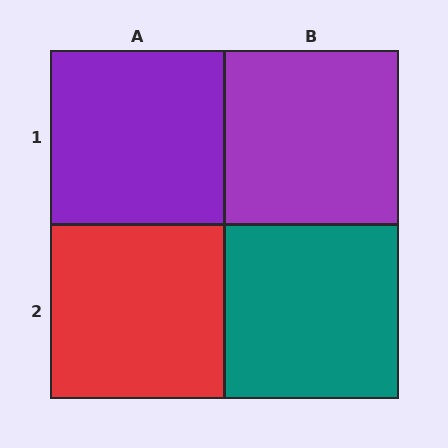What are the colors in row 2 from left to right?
Red, teal.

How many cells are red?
1 cell is red.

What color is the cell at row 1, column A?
Purple.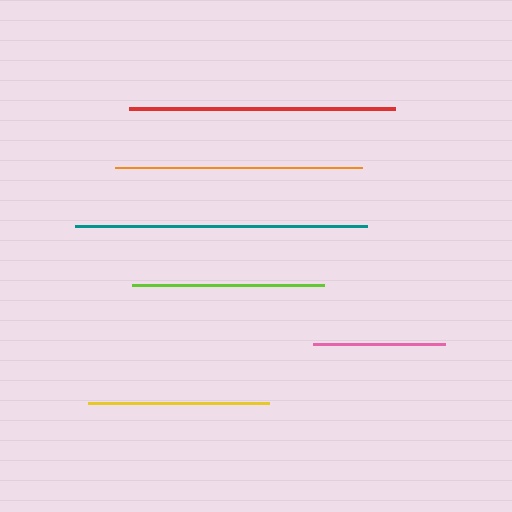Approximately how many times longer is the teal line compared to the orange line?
The teal line is approximately 1.2 times the length of the orange line.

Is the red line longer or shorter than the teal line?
The teal line is longer than the red line.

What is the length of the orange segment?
The orange segment is approximately 247 pixels long.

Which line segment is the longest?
The teal line is the longest at approximately 292 pixels.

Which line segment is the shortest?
The pink line is the shortest at approximately 132 pixels.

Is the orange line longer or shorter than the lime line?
The orange line is longer than the lime line.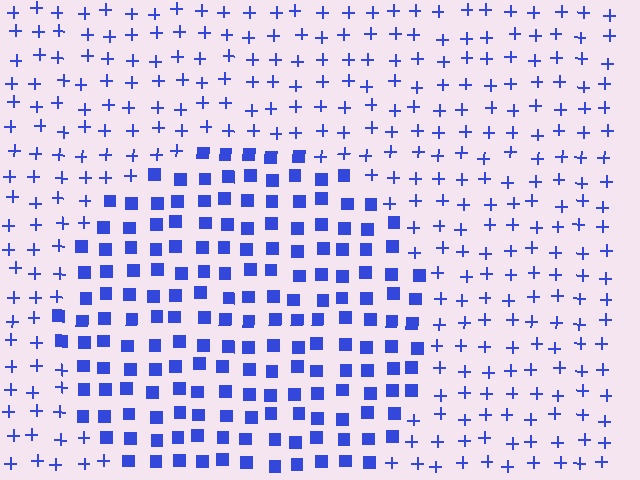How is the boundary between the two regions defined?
The boundary is defined by a change in element shape: squares inside vs. plus signs outside. All elements share the same color and spacing.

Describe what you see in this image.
The image is filled with small blue elements arranged in a uniform grid. A circle-shaped region contains squares, while the surrounding area contains plus signs. The boundary is defined purely by the change in element shape.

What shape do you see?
I see a circle.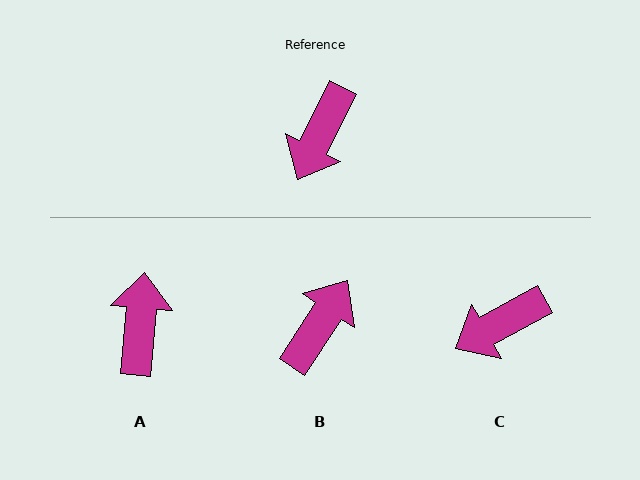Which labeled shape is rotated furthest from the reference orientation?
B, about 174 degrees away.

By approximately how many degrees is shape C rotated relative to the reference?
Approximately 34 degrees clockwise.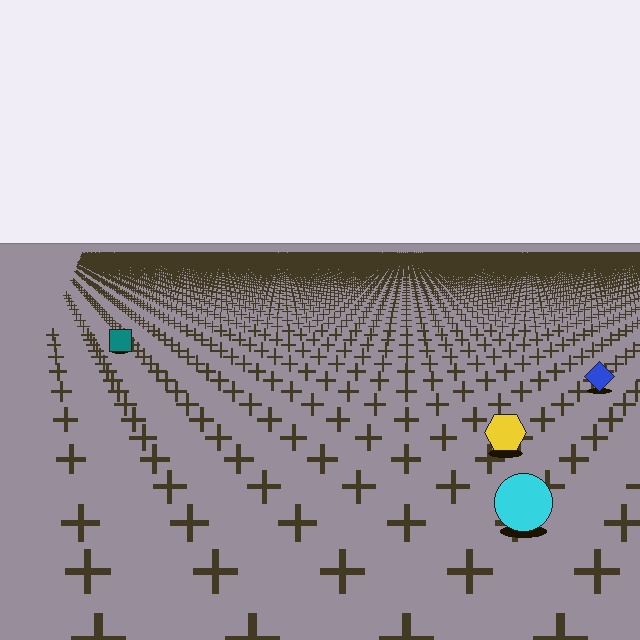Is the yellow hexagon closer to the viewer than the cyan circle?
No. The cyan circle is closer — you can tell from the texture gradient: the ground texture is coarser near it.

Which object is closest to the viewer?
The cyan circle is closest. The texture marks near it are larger and more spread out.